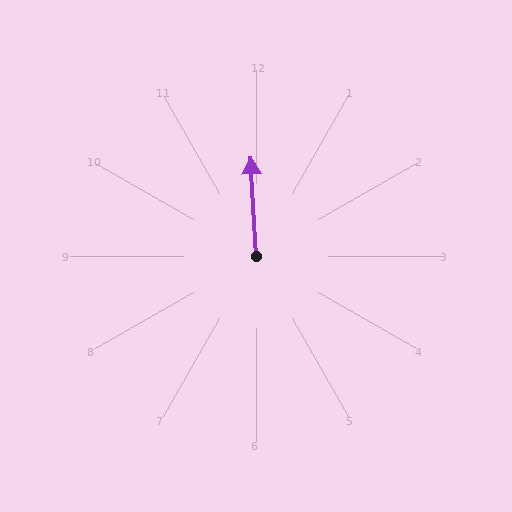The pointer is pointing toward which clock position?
Roughly 12 o'clock.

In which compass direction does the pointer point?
North.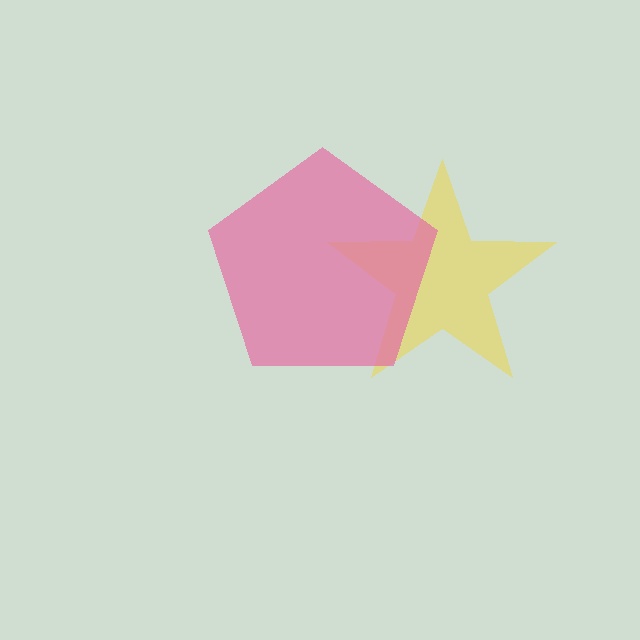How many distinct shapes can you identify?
There are 2 distinct shapes: a yellow star, a pink pentagon.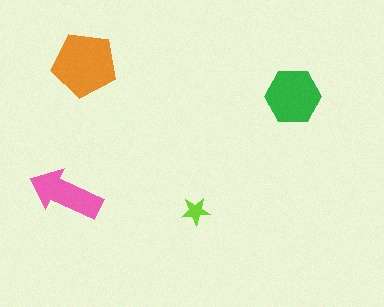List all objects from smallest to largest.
The lime star, the pink arrow, the green hexagon, the orange pentagon.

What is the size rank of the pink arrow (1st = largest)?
3rd.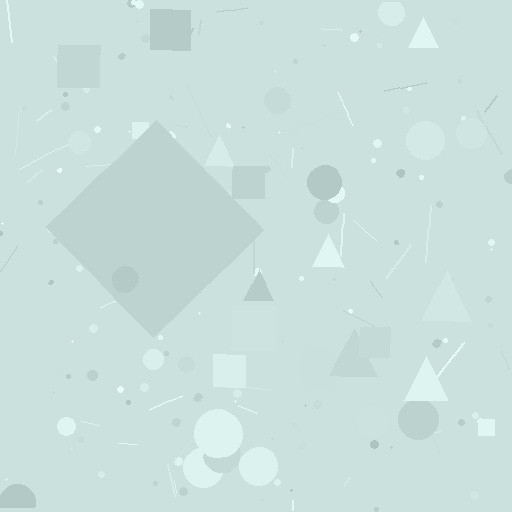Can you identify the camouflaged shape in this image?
The camouflaged shape is a diamond.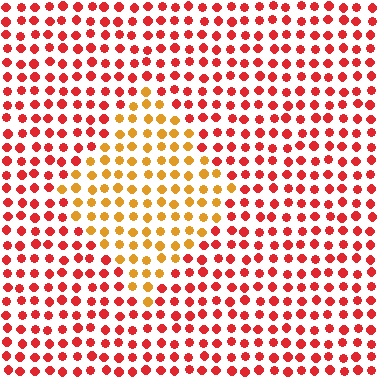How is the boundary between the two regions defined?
The boundary is defined purely by a slight shift in hue (about 40 degrees). Spacing, size, and orientation are identical on both sides.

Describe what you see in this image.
The image is filled with small red elements in a uniform arrangement. A diamond-shaped region is visible where the elements are tinted to a slightly different hue, forming a subtle color boundary.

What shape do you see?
I see a diamond.